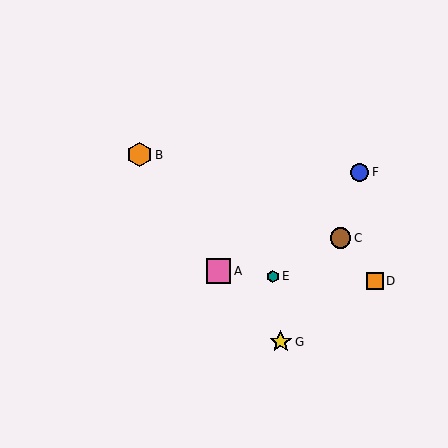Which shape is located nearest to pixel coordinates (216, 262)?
The pink square (labeled A) at (219, 271) is nearest to that location.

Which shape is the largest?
The orange hexagon (labeled B) is the largest.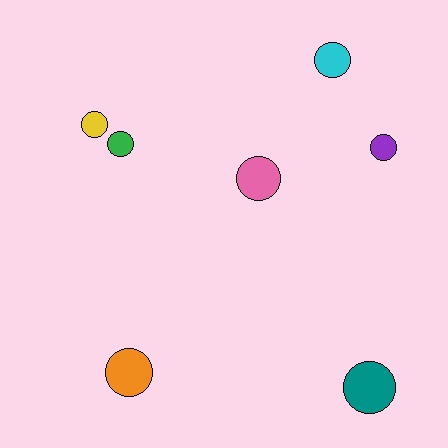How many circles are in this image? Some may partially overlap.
There are 7 circles.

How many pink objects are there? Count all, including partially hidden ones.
There is 1 pink object.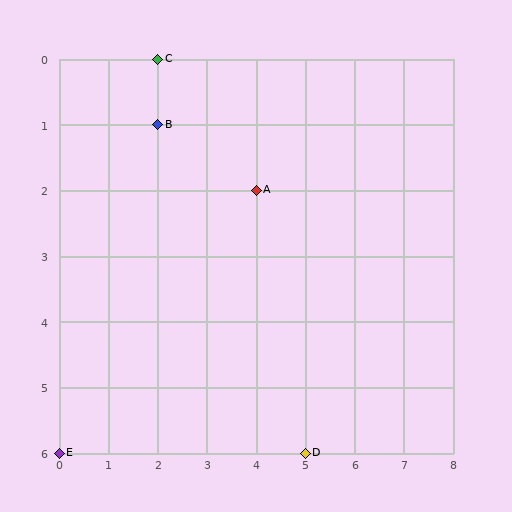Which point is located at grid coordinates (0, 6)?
Point E is at (0, 6).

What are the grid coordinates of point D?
Point D is at grid coordinates (5, 6).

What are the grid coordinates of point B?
Point B is at grid coordinates (2, 1).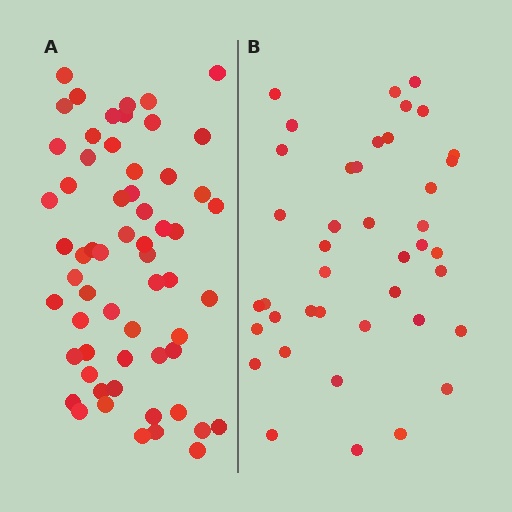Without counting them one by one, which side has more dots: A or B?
Region A (the left region) has more dots.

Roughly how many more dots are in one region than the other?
Region A has approximately 20 more dots than region B.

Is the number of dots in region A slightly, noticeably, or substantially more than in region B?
Region A has substantially more. The ratio is roughly 1.5 to 1.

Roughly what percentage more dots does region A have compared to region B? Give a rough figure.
About 45% more.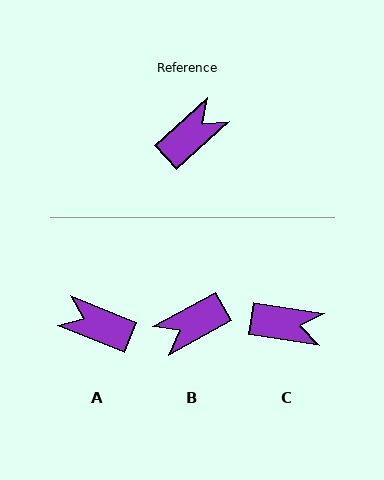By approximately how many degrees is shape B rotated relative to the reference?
Approximately 167 degrees counter-clockwise.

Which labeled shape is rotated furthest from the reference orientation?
B, about 167 degrees away.